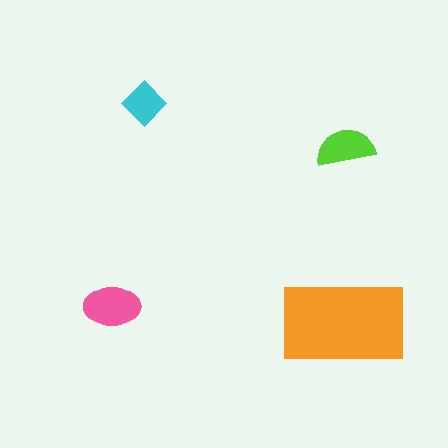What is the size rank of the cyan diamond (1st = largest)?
4th.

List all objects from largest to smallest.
The orange rectangle, the pink ellipse, the lime semicircle, the cyan diamond.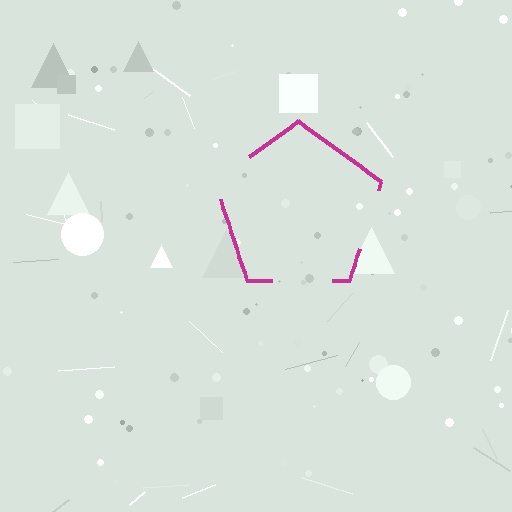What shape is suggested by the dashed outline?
The dashed outline suggests a pentagon.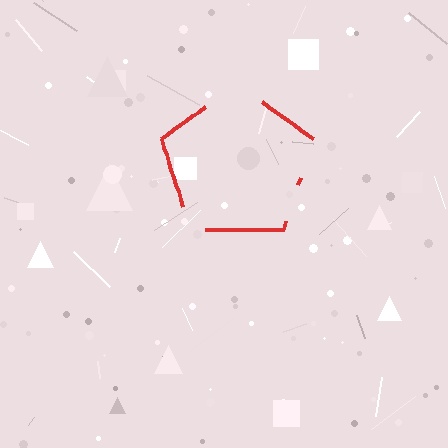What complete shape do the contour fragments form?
The contour fragments form a pentagon.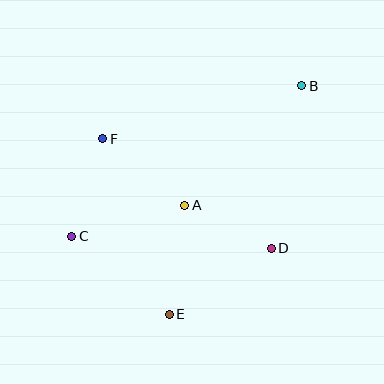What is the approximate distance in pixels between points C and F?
The distance between C and F is approximately 102 pixels.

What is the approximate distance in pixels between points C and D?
The distance between C and D is approximately 200 pixels.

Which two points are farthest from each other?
Points B and C are farthest from each other.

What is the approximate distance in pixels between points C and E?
The distance between C and E is approximately 125 pixels.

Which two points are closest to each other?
Points A and D are closest to each other.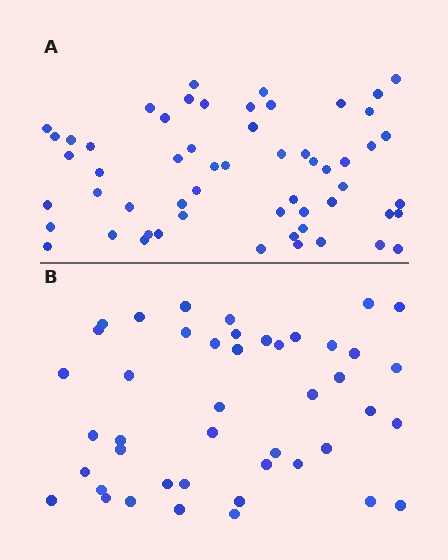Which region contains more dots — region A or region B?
Region A (the top region) has more dots.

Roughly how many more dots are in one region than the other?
Region A has approximately 15 more dots than region B.